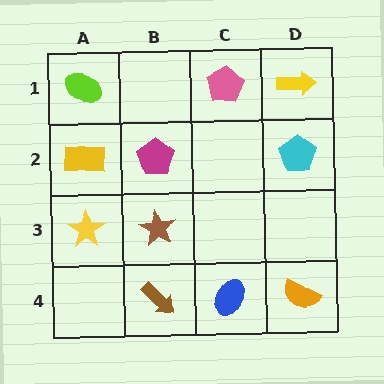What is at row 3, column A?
A yellow star.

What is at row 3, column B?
A brown star.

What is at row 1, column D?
A yellow arrow.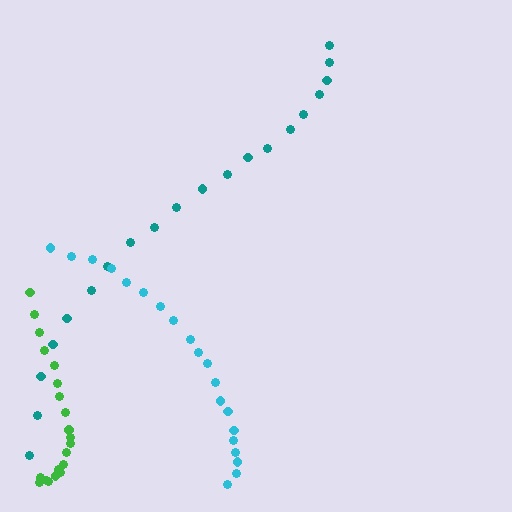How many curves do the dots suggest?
There are 3 distinct paths.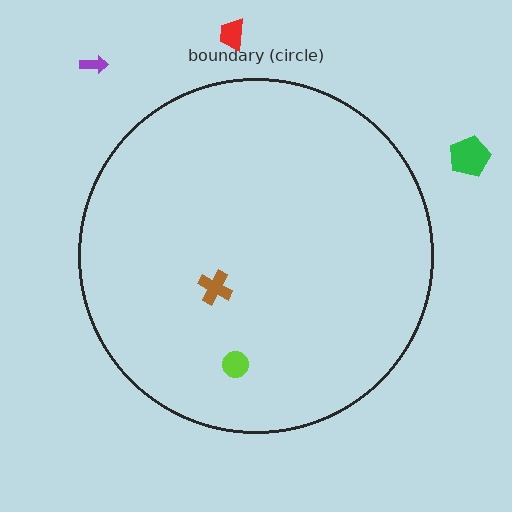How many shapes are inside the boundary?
2 inside, 3 outside.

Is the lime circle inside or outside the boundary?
Inside.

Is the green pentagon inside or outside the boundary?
Outside.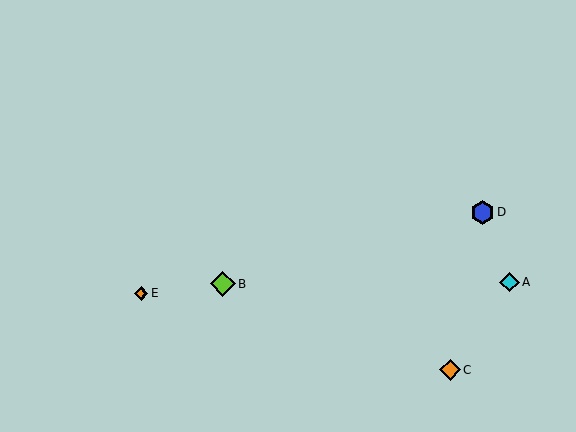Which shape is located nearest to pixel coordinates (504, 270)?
The cyan diamond (labeled A) at (509, 282) is nearest to that location.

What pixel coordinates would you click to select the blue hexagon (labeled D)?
Click at (482, 212) to select the blue hexagon D.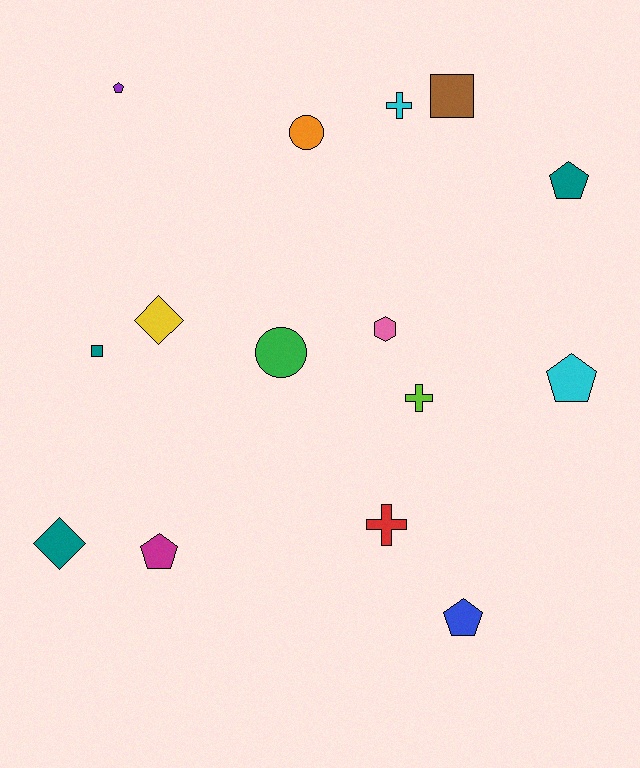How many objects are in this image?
There are 15 objects.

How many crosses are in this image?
There are 3 crosses.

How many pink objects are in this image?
There is 1 pink object.